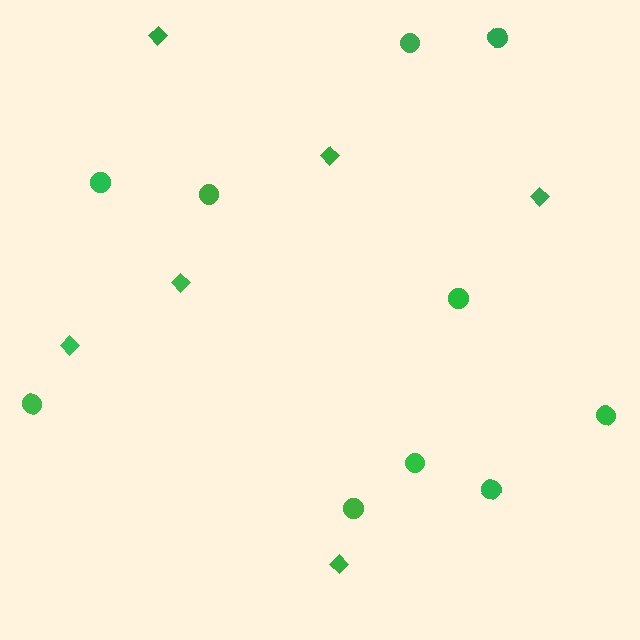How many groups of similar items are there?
There are 2 groups: one group of circles (10) and one group of diamonds (6).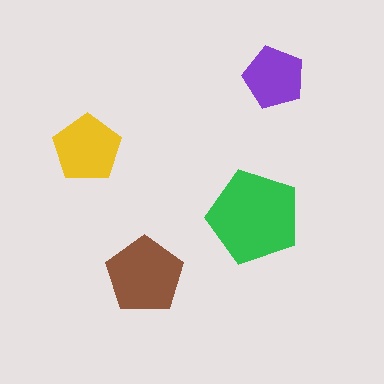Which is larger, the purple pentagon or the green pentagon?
The green one.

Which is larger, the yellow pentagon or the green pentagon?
The green one.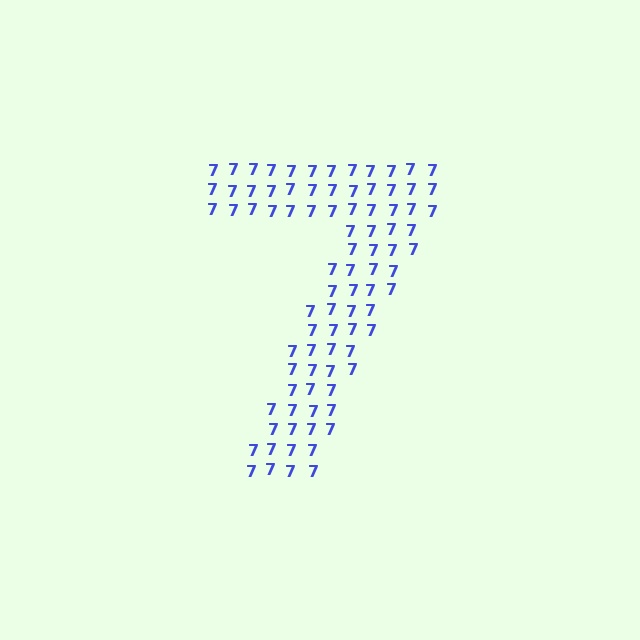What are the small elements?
The small elements are digit 7's.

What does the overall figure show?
The overall figure shows the digit 7.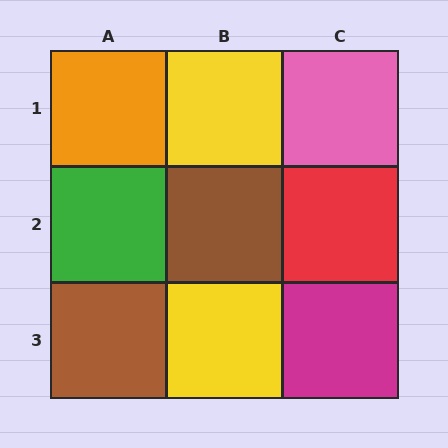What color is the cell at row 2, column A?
Green.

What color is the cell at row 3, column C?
Magenta.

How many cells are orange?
1 cell is orange.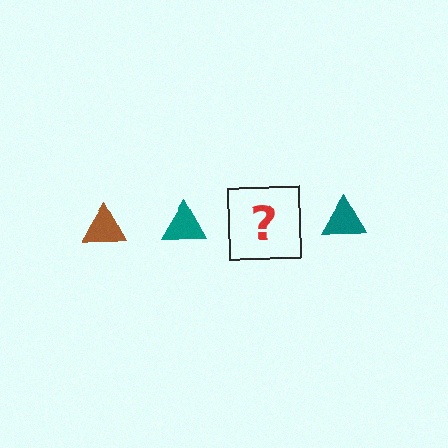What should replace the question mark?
The question mark should be replaced with a brown triangle.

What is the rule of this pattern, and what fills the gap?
The rule is that the pattern cycles through brown, teal triangles. The gap should be filled with a brown triangle.